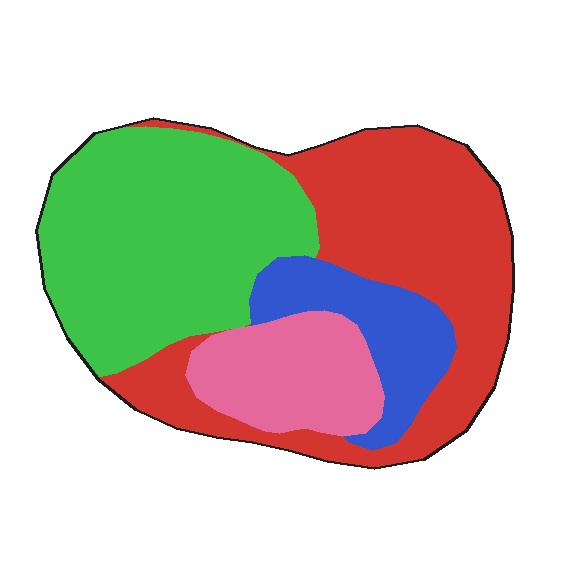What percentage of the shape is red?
Red takes up about three eighths (3/8) of the shape.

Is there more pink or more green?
Green.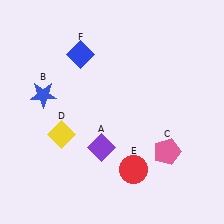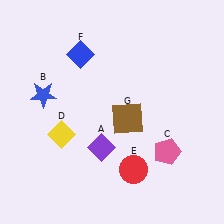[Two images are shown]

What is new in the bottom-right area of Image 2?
A brown square (G) was added in the bottom-right area of Image 2.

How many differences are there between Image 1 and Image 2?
There is 1 difference between the two images.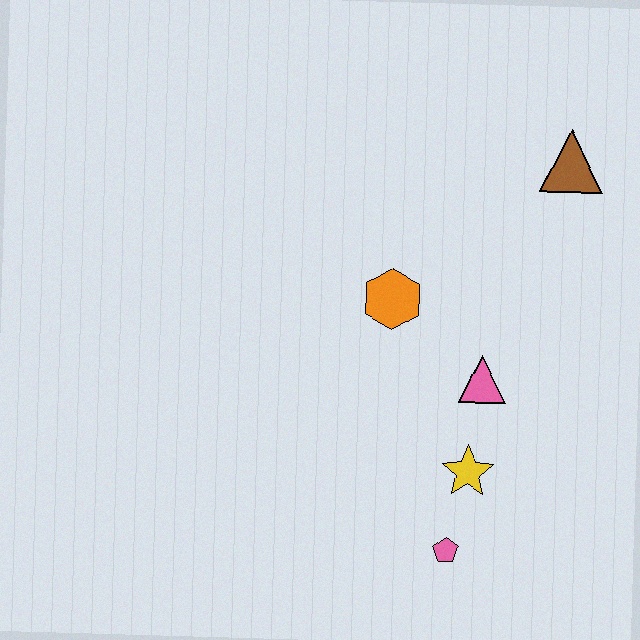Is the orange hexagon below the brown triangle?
Yes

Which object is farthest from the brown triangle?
The pink pentagon is farthest from the brown triangle.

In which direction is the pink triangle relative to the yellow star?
The pink triangle is above the yellow star.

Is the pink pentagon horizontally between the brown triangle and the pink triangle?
No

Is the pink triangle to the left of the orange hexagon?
No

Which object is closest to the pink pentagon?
The yellow star is closest to the pink pentagon.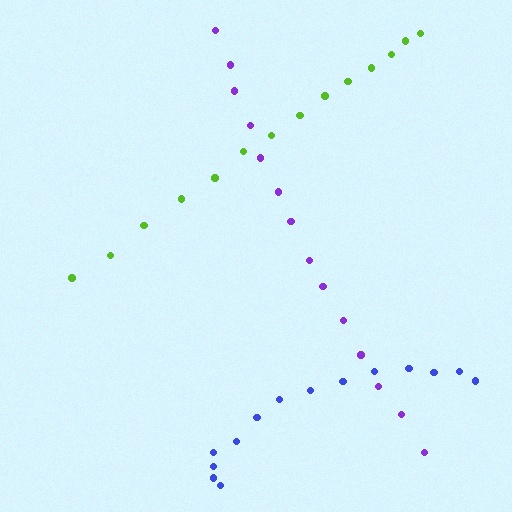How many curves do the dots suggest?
There are 3 distinct paths.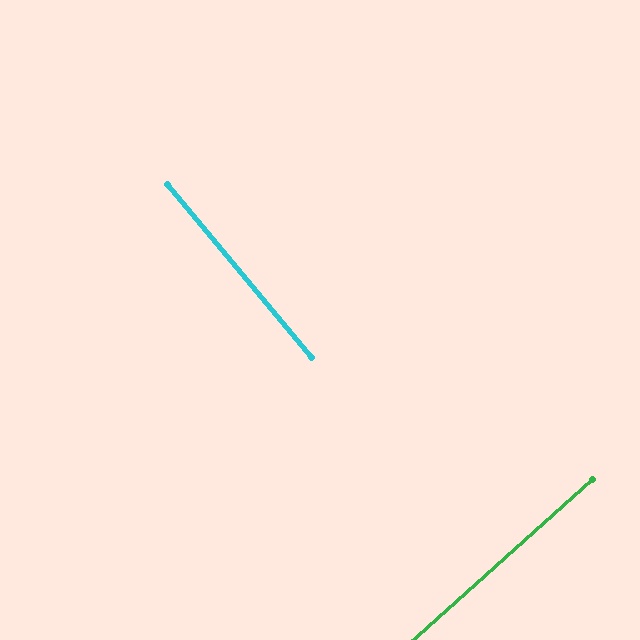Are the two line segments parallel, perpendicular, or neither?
Perpendicular — they meet at approximately 88°.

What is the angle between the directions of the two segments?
Approximately 88 degrees.